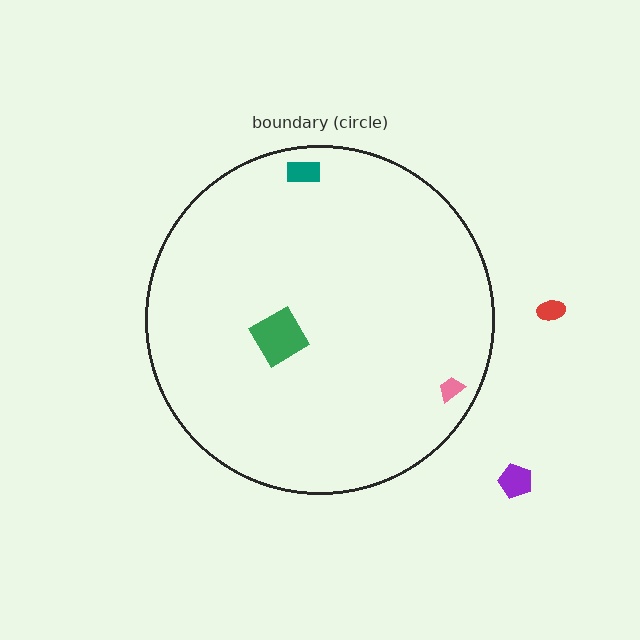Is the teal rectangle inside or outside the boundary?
Inside.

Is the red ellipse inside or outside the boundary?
Outside.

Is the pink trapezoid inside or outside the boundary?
Inside.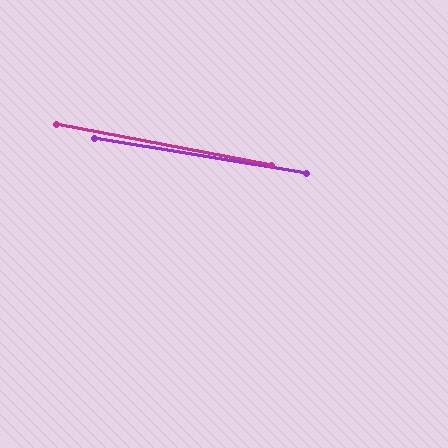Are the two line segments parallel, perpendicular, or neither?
Parallel — their directions differ by only 1.3°.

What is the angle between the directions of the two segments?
Approximately 1 degree.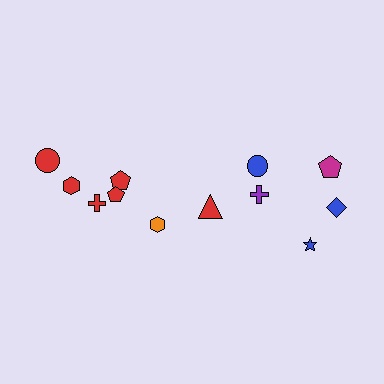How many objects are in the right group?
There are 5 objects.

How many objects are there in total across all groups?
There are 12 objects.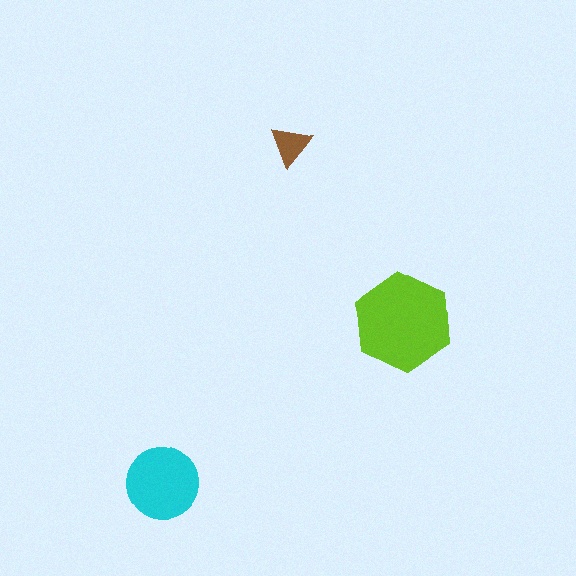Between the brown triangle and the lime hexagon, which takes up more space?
The lime hexagon.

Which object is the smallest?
The brown triangle.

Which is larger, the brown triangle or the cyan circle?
The cyan circle.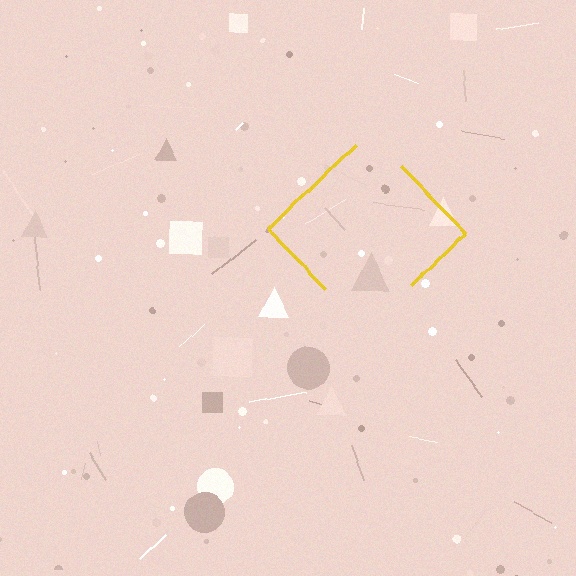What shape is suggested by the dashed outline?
The dashed outline suggests a diamond.